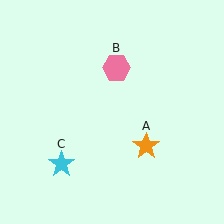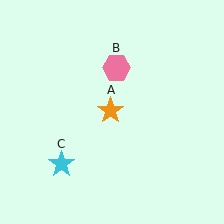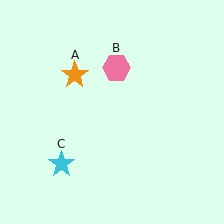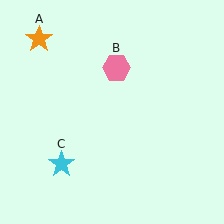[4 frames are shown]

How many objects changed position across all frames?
1 object changed position: orange star (object A).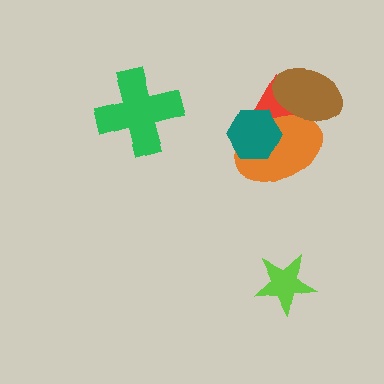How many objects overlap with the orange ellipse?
3 objects overlap with the orange ellipse.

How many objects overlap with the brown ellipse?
2 objects overlap with the brown ellipse.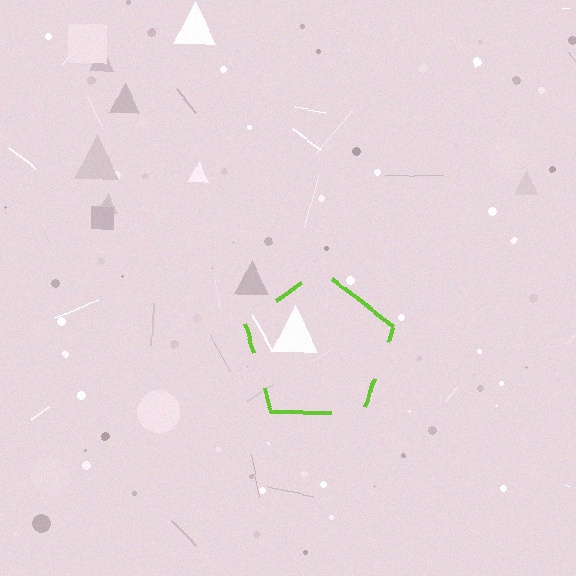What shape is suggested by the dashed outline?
The dashed outline suggests a pentagon.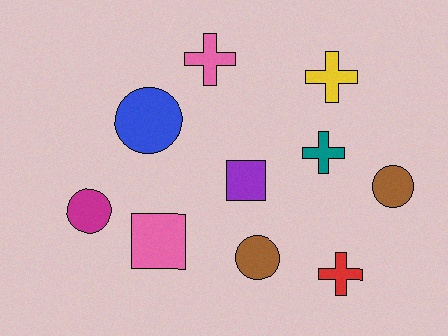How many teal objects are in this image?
There is 1 teal object.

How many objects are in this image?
There are 10 objects.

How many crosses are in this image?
There are 4 crosses.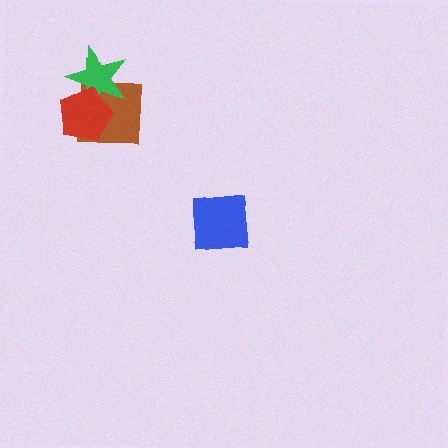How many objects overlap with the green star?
2 objects overlap with the green star.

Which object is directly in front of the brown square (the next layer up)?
The green star is directly in front of the brown square.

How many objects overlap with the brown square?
2 objects overlap with the brown square.